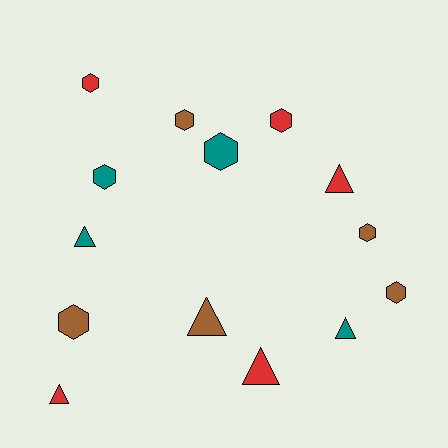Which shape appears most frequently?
Hexagon, with 8 objects.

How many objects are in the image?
There are 14 objects.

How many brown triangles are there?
There is 1 brown triangle.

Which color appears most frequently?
Brown, with 5 objects.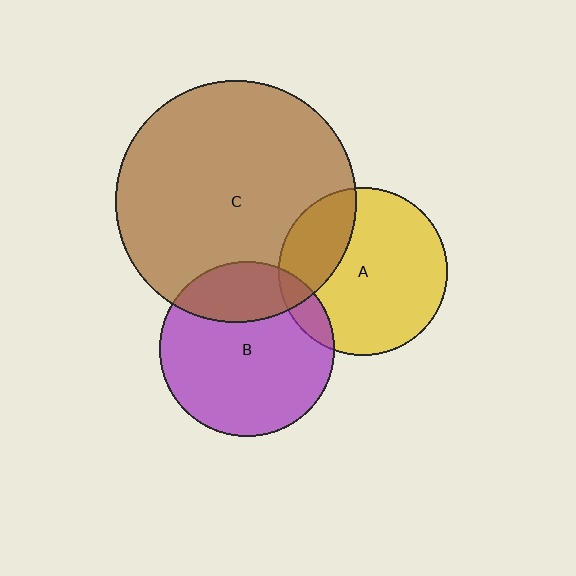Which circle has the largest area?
Circle C (brown).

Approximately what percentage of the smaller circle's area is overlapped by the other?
Approximately 25%.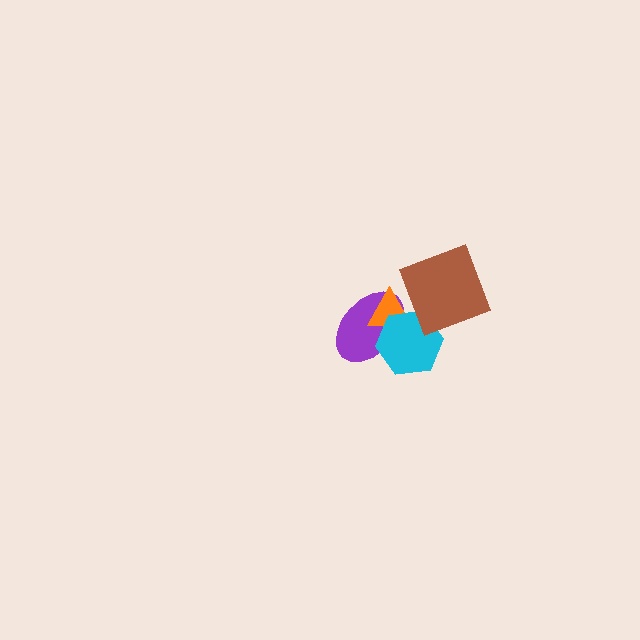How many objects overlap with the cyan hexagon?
2 objects overlap with the cyan hexagon.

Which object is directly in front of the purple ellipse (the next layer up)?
The orange triangle is directly in front of the purple ellipse.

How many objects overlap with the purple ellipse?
2 objects overlap with the purple ellipse.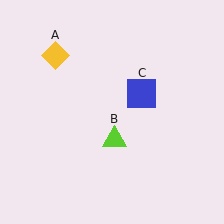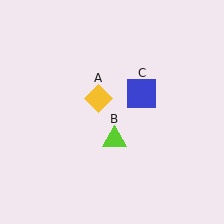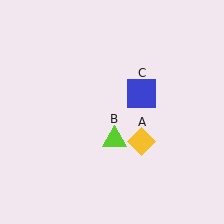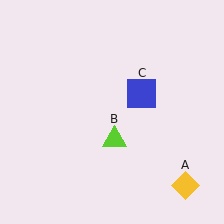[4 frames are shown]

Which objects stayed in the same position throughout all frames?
Lime triangle (object B) and blue square (object C) remained stationary.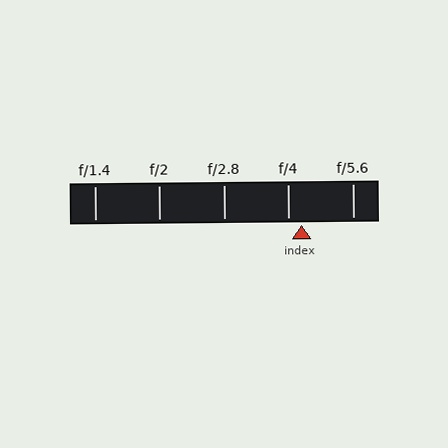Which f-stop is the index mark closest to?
The index mark is closest to f/4.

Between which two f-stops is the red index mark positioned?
The index mark is between f/4 and f/5.6.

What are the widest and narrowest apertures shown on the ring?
The widest aperture shown is f/1.4 and the narrowest is f/5.6.